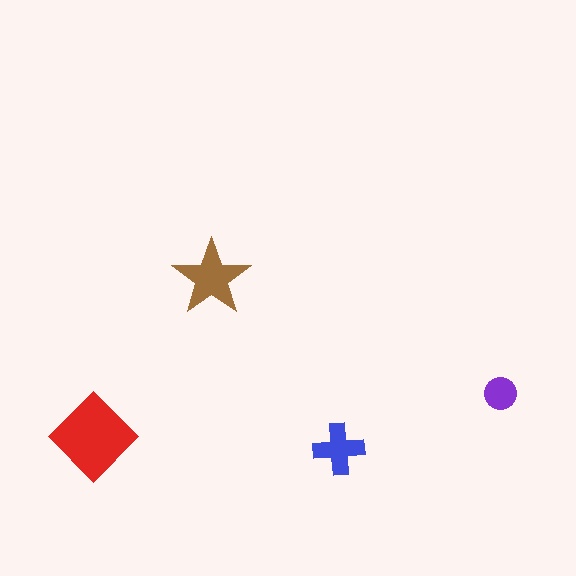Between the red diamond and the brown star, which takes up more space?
The red diamond.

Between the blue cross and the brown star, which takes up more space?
The brown star.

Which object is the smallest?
The purple circle.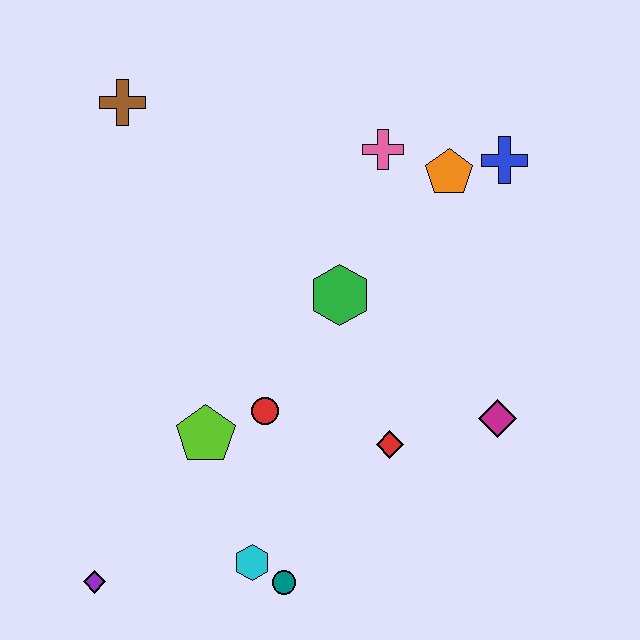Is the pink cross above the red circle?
Yes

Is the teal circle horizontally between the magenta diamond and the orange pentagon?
No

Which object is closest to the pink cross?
The orange pentagon is closest to the pink cross.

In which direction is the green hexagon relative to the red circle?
The green hexagon is above the red circle.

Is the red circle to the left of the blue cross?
Yes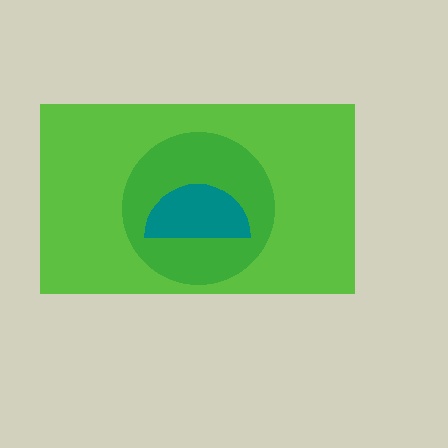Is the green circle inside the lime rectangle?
Yes.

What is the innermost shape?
The teal semicircle.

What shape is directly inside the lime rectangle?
The green circle.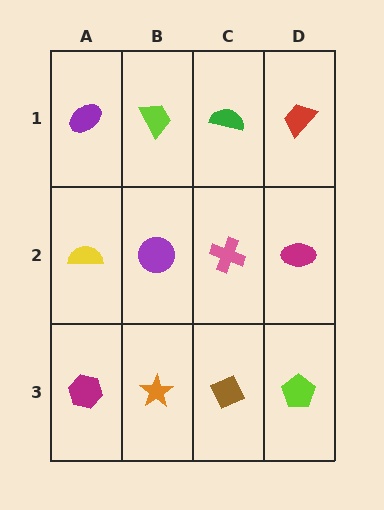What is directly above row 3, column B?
A purple circle.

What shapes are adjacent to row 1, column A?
A yellow semicircle (row 2, column A), a lime trapezoid (row 1, column B).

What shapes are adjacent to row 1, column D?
A magenta ellipse (row 2, column D), a green semicircle (row 1, column C).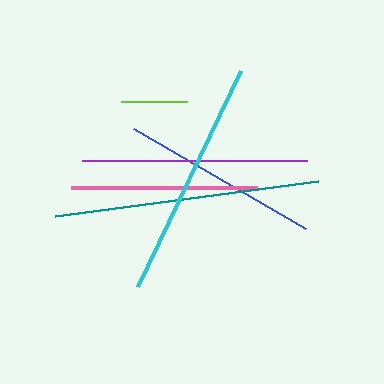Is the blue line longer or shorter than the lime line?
The blue line is longer than the lime line.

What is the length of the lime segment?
The lime segment is approximately 66 pixels long.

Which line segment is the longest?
The teal line is the longest at approximately 265 pixels.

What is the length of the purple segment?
The purple segment is approximately 225 pixels long.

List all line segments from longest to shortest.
From longest to shortest: teal, cyan, purple, blue, pink, lime.